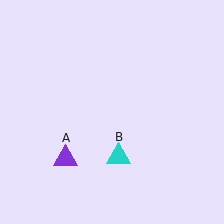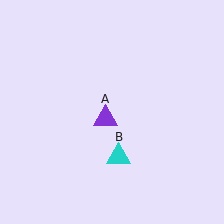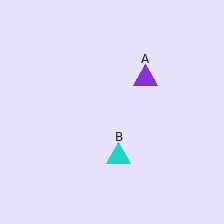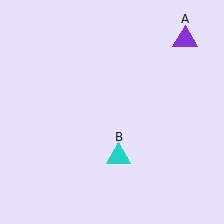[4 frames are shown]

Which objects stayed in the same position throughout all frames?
Cyan triangle (object B) remained stationary.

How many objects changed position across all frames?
1 object changed position: purple triangle (object A).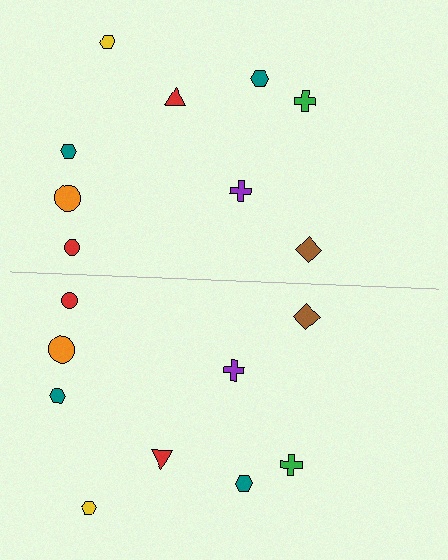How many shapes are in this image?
There are 18 shapes in this image.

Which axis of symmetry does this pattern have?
The pattern has a horizontal axis of symmetry running through the center of the image.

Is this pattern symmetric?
Yes, this pattern has bilateral (reflection) symmetry.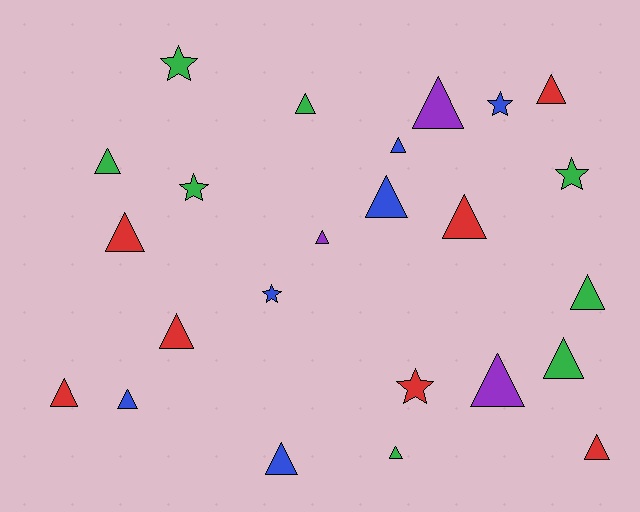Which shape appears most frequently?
Triangle, with 18 objects.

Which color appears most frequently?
Green, with 8 objects.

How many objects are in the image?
There are 24 objects.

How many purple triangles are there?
There are 3 purple triangles.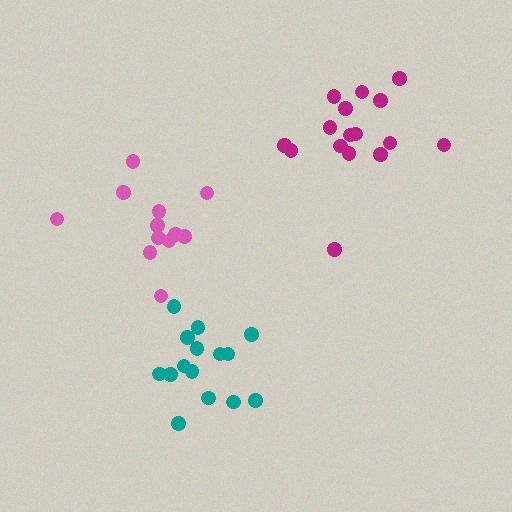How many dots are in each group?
Group 1: 16 dots, Group 2: 12 dots, Group 3: 15 dots (43 total).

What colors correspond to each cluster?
The clusters are colored: magenta, pink, teal.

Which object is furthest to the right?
The magenta cluster is rightmost.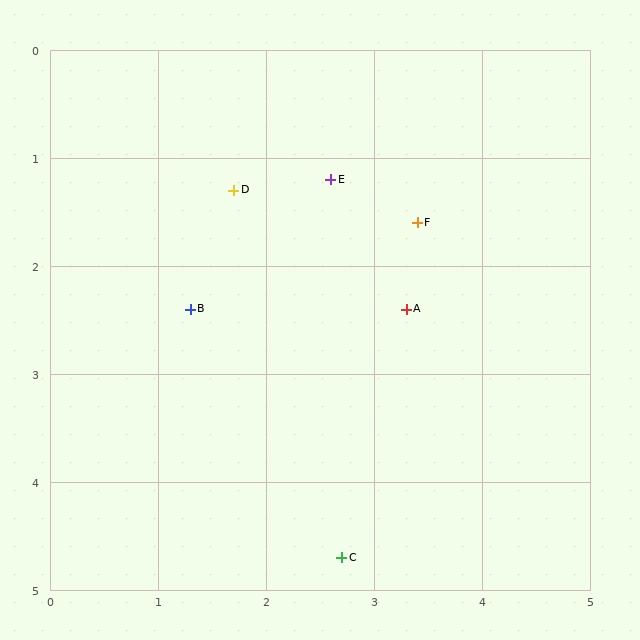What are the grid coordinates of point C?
Point C is at approximately (2.7, 4.7).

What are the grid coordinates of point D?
Point D is at approximately (1.7, 1.3).